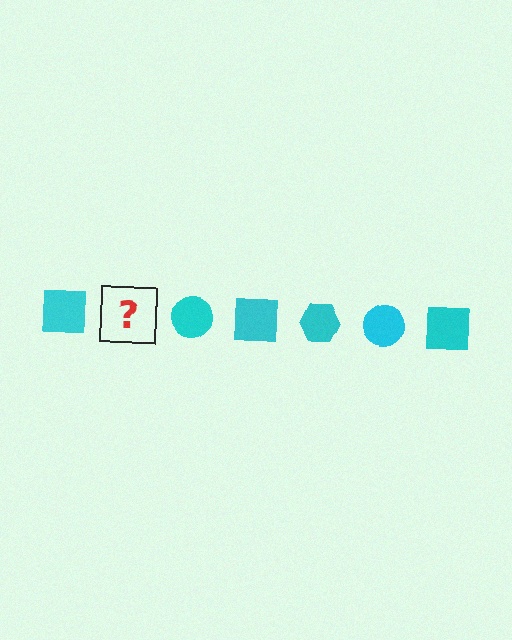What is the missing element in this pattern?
The missing element is a cyan hexagon.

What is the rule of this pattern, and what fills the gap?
The rule is that the pattern cycles through square, hexagon, circle shapes in cyan. The gap should be filled with a cyan hexagon.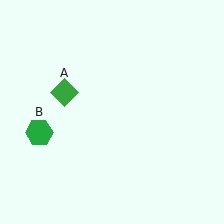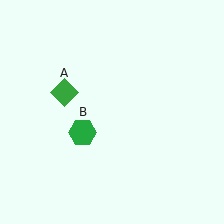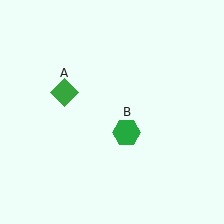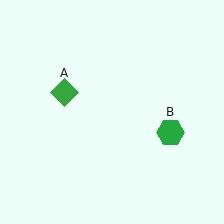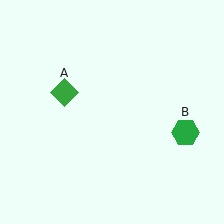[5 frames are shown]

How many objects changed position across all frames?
1 object changed position: green hexagon (object B).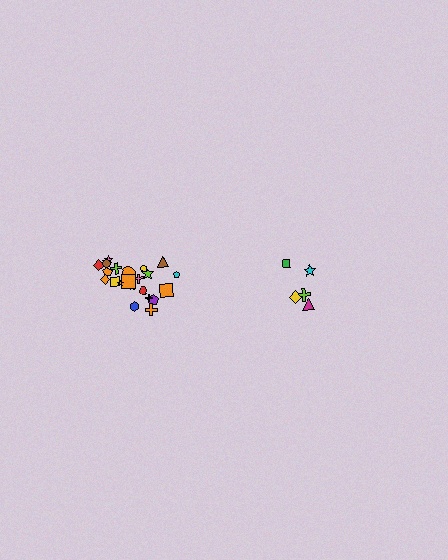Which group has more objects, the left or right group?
The left group.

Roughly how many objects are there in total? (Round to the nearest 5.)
Roughly 30 objects in total.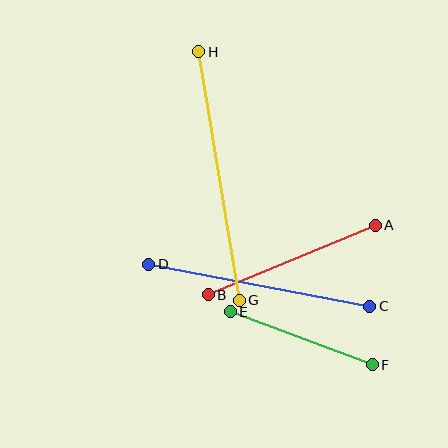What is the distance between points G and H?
The distance is approximately 252 pixels.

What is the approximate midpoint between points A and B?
The midpoint is at approximately (292, 260) pixels.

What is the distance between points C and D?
The distance is approximately 225 pixels.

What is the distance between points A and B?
The distance is approximately 181 pixels.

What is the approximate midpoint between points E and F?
The midpoint is at approximately (301, 338) pixels.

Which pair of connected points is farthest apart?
Points G and H are farthest apart.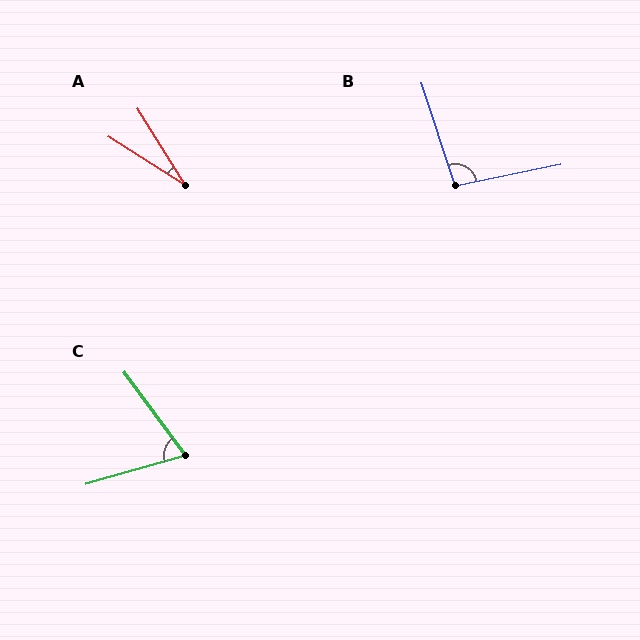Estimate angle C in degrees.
Approximately 70 degrees.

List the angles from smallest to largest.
A (26°), C (70°), B (97°).